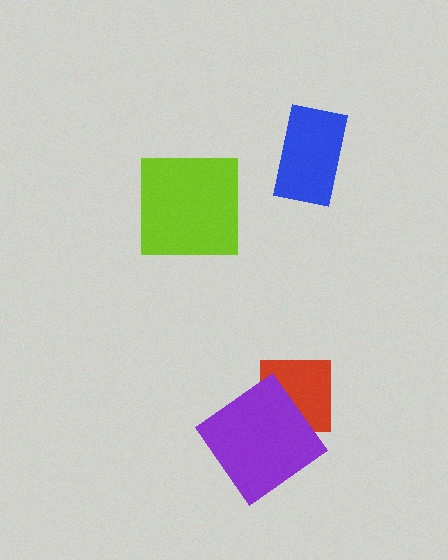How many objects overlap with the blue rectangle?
0 objects overlap with the blue rectangle.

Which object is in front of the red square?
The purple diamond is in front of the red square.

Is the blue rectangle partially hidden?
No, no other shape covers it.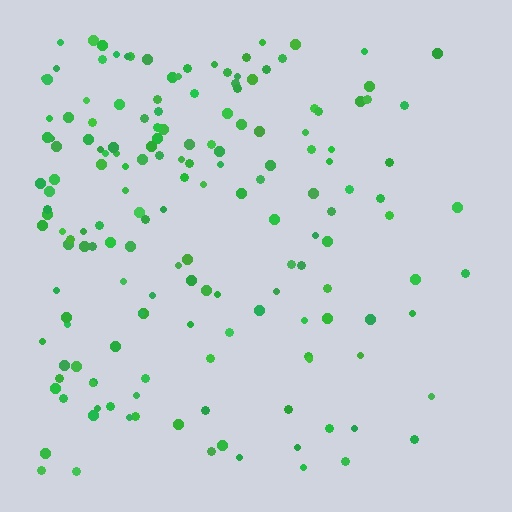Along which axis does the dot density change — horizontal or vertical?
Horizontal.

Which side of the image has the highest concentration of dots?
The left.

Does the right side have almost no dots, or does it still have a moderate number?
Still a moderate number, just noticeably fewer than the left.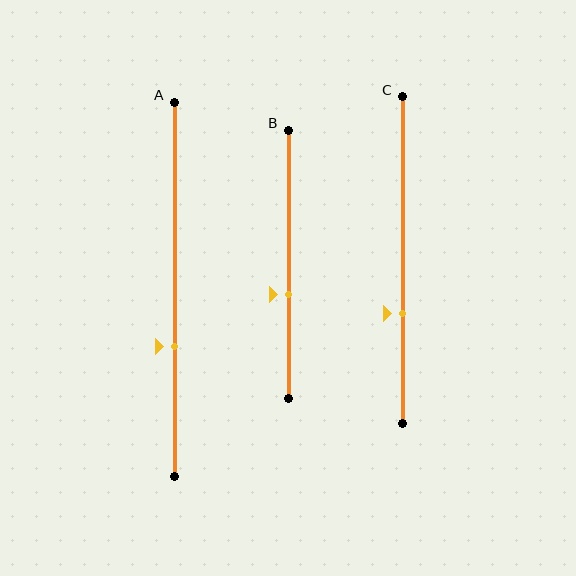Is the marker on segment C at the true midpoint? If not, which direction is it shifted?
No, the marker on segment C is shifted downward by about 16% of the segment length.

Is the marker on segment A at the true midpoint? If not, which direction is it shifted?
No, the marker on segment A is shifted downward by about 15% of the segment length.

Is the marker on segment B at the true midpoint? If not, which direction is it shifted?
No, the marker on segment B is shifted downward by about 11% of the segment length.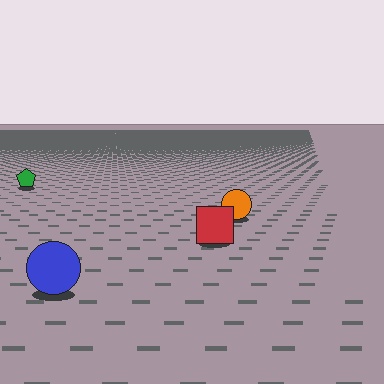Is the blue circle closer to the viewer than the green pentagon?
Yes. The blue circle is closer — you can tell from the texture gradient: the ground texture is coarser near it.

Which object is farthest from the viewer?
The green pentagon is farthest from the viewer. It appears smaller and the ground texture around it is denser.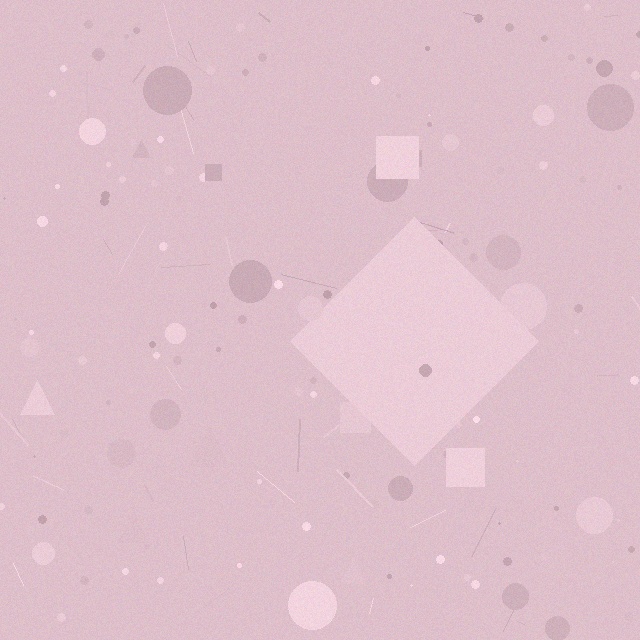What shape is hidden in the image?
A diamond is hidden in the image.